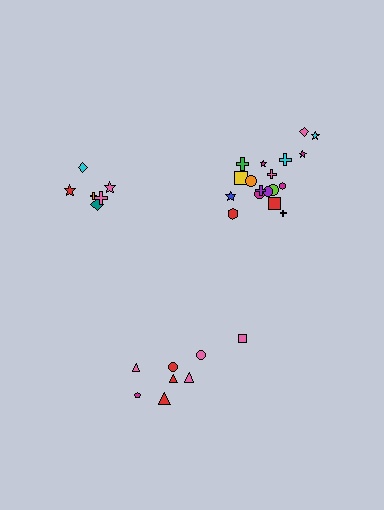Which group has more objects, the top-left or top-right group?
The top-right group.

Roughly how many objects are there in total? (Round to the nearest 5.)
Roughly 30 objects in total.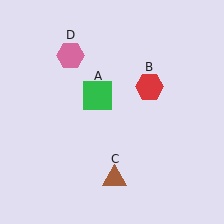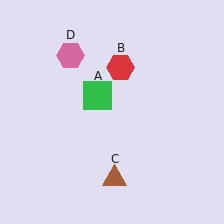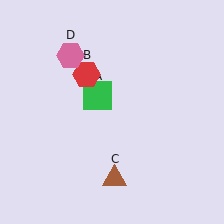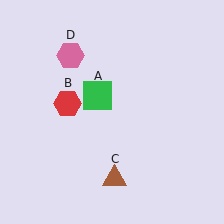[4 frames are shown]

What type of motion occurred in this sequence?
The red hexagon (object B) rotated counterclockwise around the center of the scene.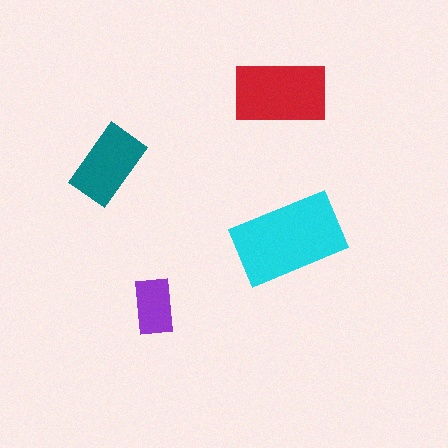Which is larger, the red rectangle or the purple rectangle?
The red one.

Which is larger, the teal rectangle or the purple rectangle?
The teal one.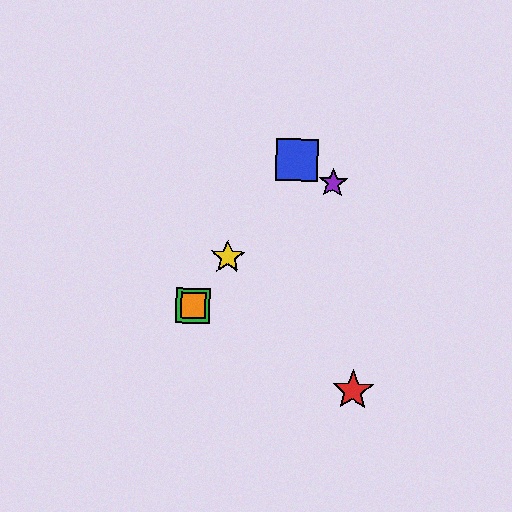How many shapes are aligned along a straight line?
4 shapes (the blue square, the green square, the yellow star, the orange square) are aligned along a straight line.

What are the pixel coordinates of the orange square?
The orange square is at (193, 305).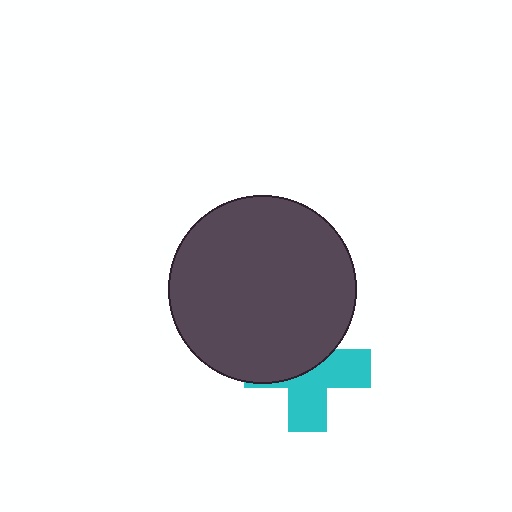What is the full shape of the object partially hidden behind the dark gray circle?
The partially hidden object is a cyan cross.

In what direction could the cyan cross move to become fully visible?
The cyan cross could move down. That would shift it out from behind the dark gray circle entirely.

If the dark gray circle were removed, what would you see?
You would see the complete cyan cross.